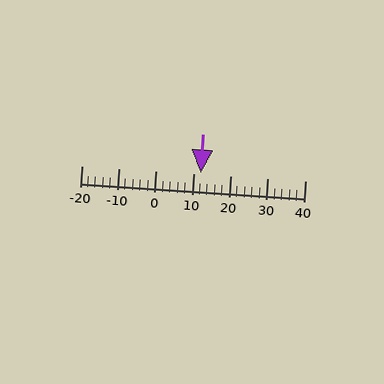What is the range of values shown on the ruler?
The ruler shows values from -20 to 40.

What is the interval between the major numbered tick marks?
The major tick marks are spaced 10 units apart.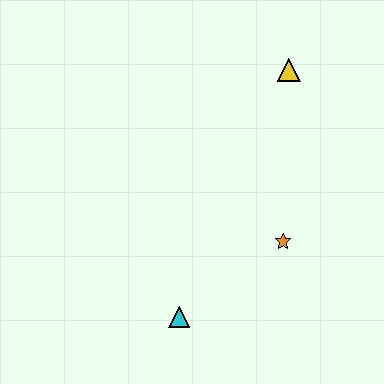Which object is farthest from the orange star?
The yellow triangle is farthest from the orange star.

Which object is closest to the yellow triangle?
The orange star is closest to the yellow triangle.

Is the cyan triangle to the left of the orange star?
Yes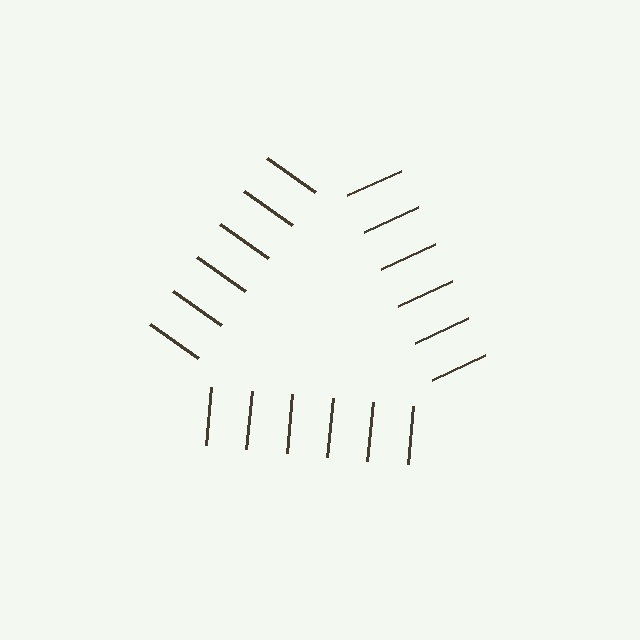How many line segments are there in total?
18 — 6 along each of the 3 edges.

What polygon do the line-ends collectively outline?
An illusory triangle — the line segments terminate on its edges but no continuous stroke is drawn.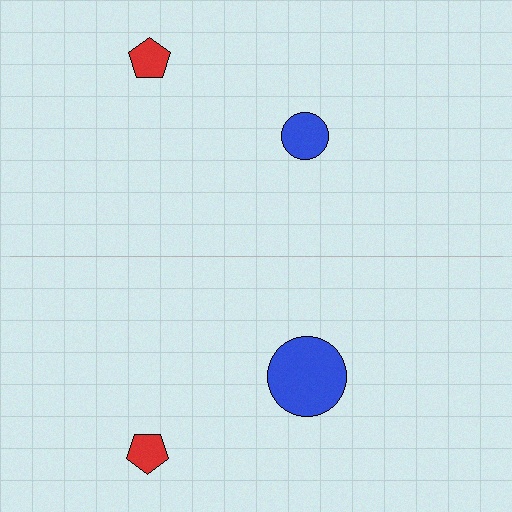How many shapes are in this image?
There are 4 shapes in this image.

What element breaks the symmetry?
The blue circle on the bottom side has a different size than its mirror counterpart.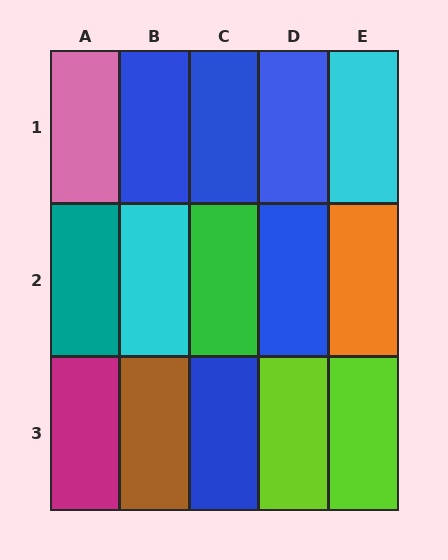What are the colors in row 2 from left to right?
Teal, cyan, green, blue, orange.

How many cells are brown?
1 cell is brown.